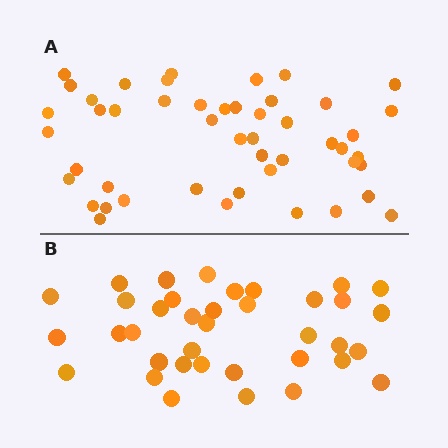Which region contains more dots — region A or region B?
Region A (the top region) has more dots.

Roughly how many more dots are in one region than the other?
Region A has roughly 12 or so more dots than region B.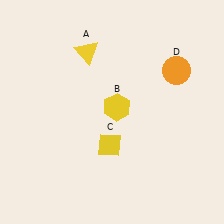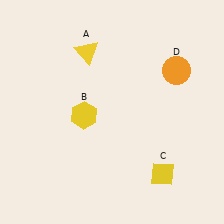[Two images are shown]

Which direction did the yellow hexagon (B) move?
The yellow hexagon (B) moved left.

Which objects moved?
The objects that moved are: the yellow hexagon (B), the yellow diamond (C).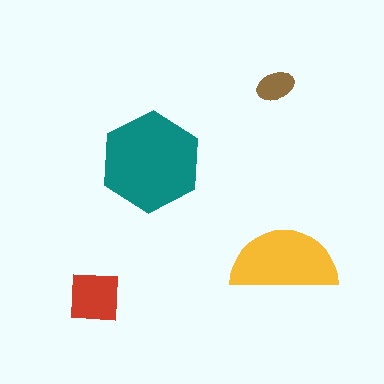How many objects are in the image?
There are 4 objects in the image.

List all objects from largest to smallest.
The teal hexagon, the yellow semicircle, the red square, the brown ellipse.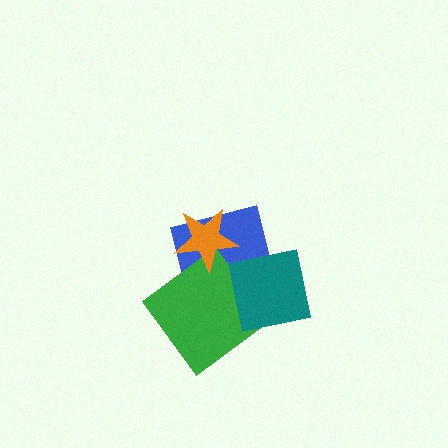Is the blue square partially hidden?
Yes, it is partially covered by another shape.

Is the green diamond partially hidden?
Yes, it is partially covered by another shape.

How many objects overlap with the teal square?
2 objects overlap with the teal square.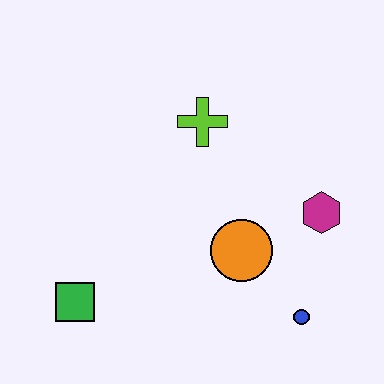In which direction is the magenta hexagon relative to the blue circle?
The magenta hexagon is above the blue circle.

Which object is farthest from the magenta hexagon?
The green square is farthest from the magenta hexagon.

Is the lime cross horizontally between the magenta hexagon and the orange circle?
No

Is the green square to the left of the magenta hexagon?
Yes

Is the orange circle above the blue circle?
Yes